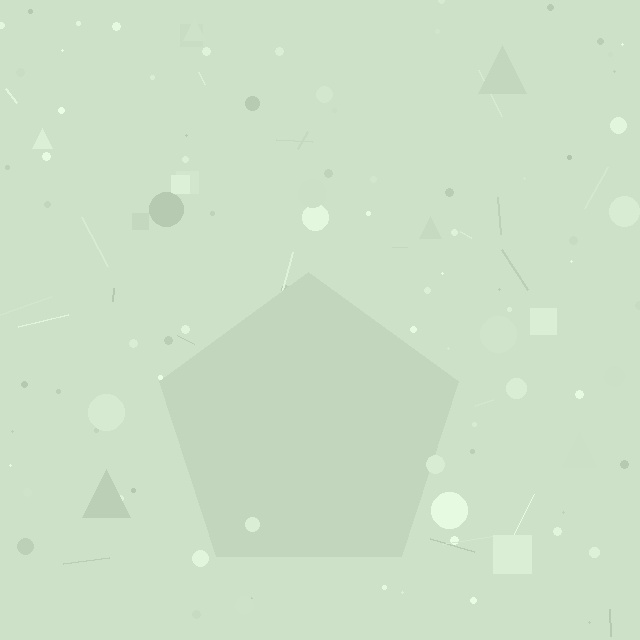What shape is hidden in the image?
A pentagon is hidden in the image.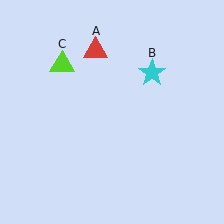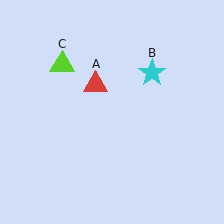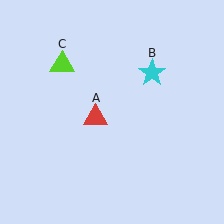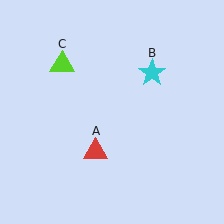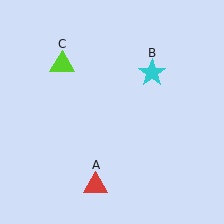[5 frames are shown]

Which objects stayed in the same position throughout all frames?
Cyan star (object B) and lime triangle (object C) remained stationary.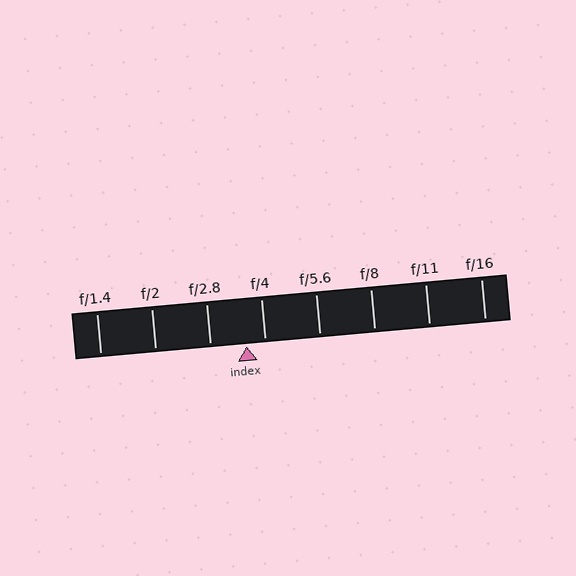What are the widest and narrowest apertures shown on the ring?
The widest aperture shown is f/1.4 and the narrowest is f/16.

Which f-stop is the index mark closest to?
The index mark is closest to f/4.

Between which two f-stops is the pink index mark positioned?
The index mark is between f/2.8 and f/4.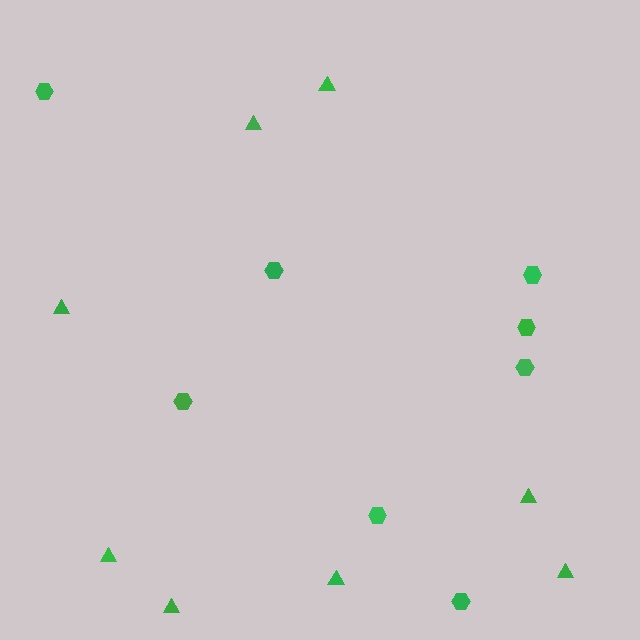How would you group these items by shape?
There are 2 groups: one group of triangles (8) and one group of hexagons (8).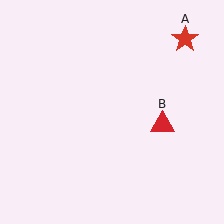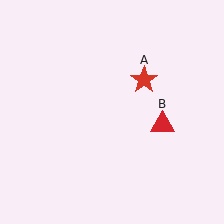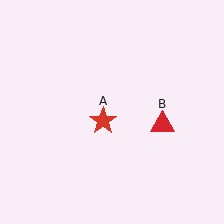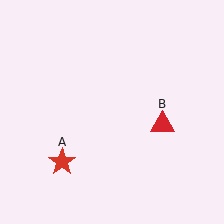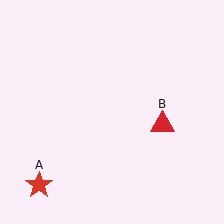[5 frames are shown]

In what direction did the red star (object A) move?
The red star (object A) moved down and to the left.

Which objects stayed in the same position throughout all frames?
Red triangle (object B) remained stationary.